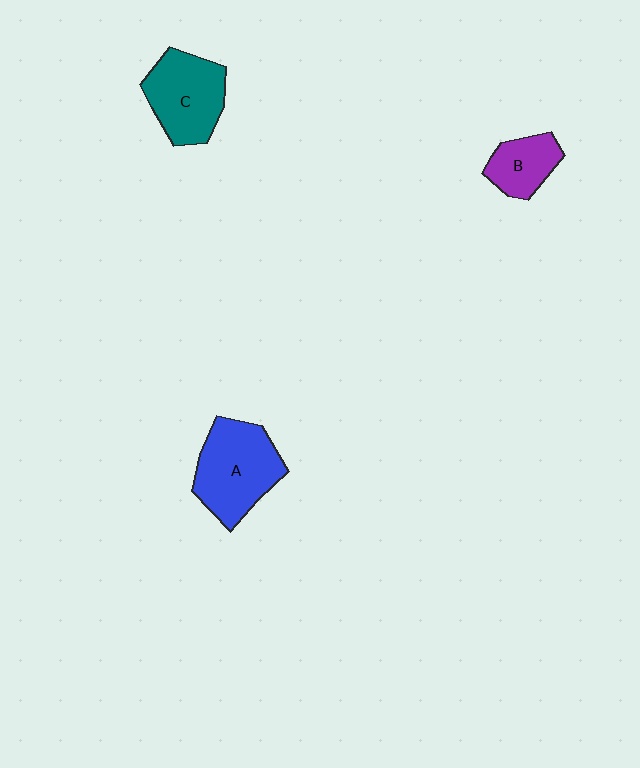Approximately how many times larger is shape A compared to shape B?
Approximately 1.9 times.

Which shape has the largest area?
Shape A (blue).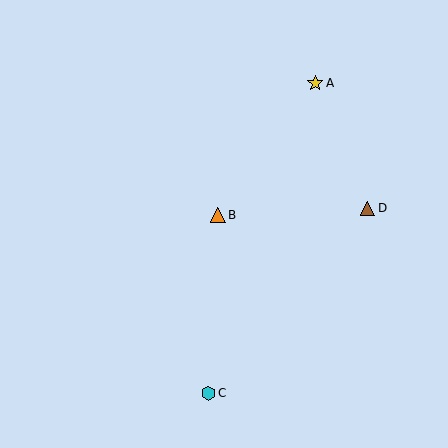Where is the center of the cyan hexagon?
The center of the cyan hexagon is at (208, 393).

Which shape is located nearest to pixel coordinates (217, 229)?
The orange triangle (labeled B) at (218, 215) is nearest to that location.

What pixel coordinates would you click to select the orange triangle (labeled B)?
Click at (218, 215) to select the orange triangle B.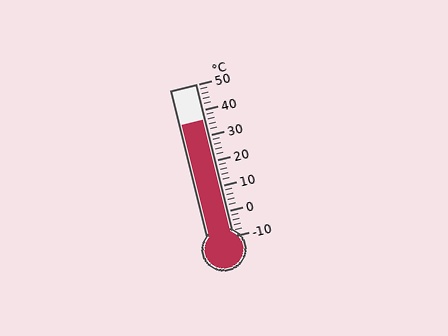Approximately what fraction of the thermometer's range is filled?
The thermometer is filled to approximately 75% of its range.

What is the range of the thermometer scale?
The thermometer scale ranges from -10°C to 50°C.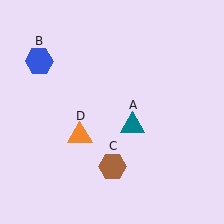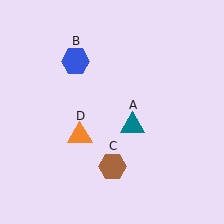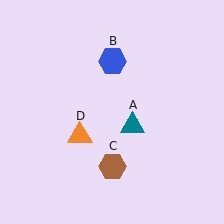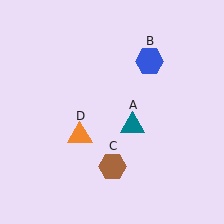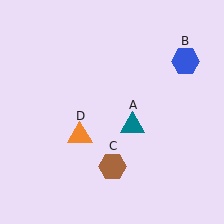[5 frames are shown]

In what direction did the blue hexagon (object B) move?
The blue hexagon (object B) moved right.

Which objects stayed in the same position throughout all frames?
Teal triangle (object A) and brown hexagon (object C) and orange triangle (object D) remained stationary.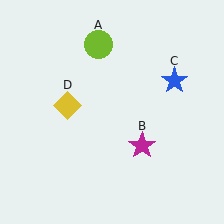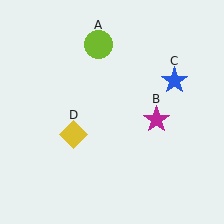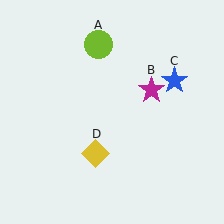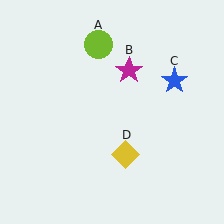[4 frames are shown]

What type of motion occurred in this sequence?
The magenta star (object B), yellow diamond (object D) rotated counterclockwise around the center of the scene.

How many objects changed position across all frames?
2 objects changed position: magenta star (object B), yellow diamond (object D).